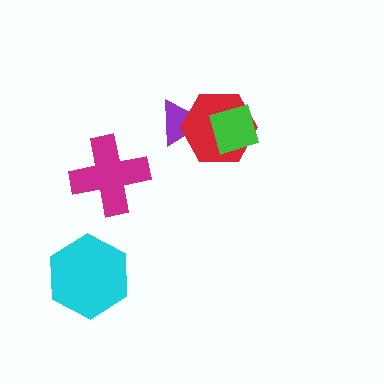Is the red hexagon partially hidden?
Yes, it is partially covered by another shape.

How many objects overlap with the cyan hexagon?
0 objects overlap with the cyan hexagon.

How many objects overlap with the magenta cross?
0 objects overlap with the magenta cross.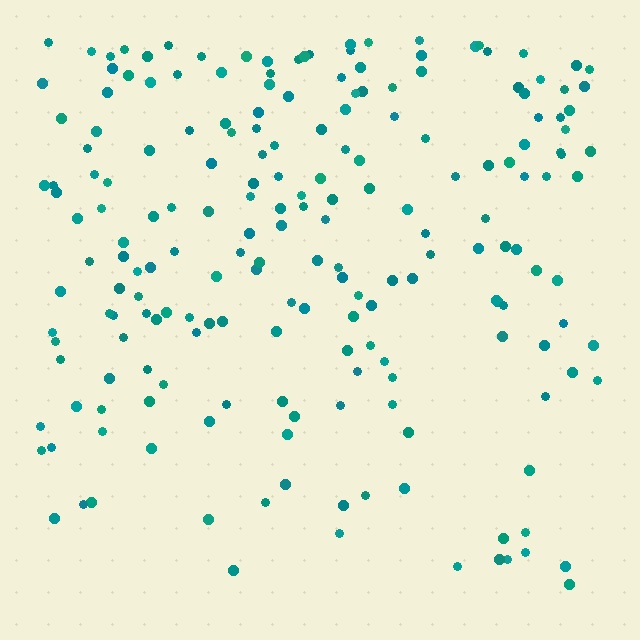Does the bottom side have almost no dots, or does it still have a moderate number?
Still a moderate number, just noticeably fewer than the top.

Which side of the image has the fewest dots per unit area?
The bottom.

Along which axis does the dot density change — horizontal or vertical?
Vertical.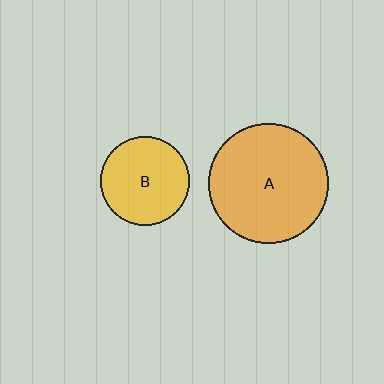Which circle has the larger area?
Circle A (orange).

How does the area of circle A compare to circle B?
Approximately 1.8 times.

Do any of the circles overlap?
No, none of the circles overlap.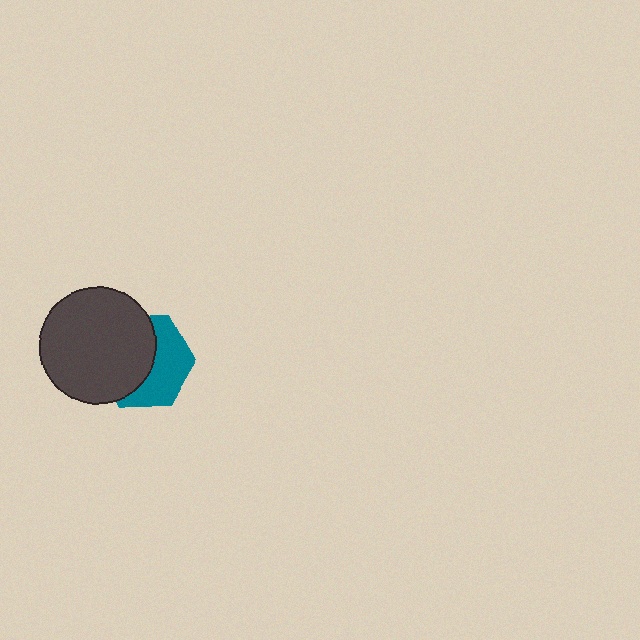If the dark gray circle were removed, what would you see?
You would see the complete teal hexagon.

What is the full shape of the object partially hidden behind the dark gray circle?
The partially hidden object is a teal hexagon.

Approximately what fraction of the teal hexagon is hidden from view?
Roughly 54% of the teal hexagon is hidden behind the dark gray circle.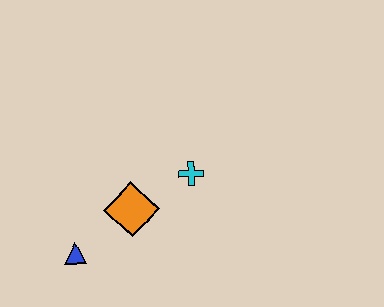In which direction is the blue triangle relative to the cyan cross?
The blue triangle is to the left of the cyan cross.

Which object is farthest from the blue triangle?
The cyan cross is farthest from the blue triangle.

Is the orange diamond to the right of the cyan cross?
No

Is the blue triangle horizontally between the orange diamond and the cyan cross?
No